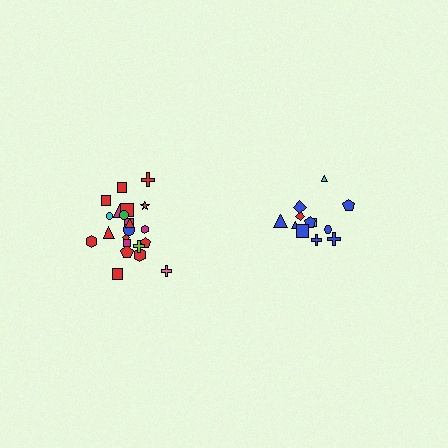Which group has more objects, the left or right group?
The left group.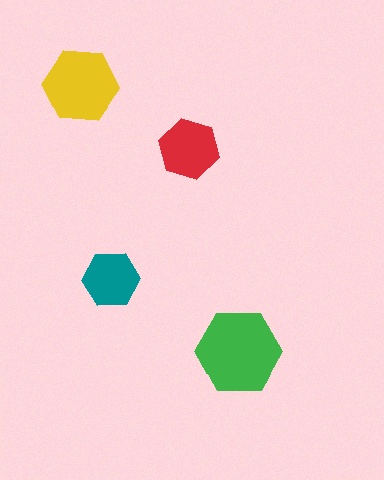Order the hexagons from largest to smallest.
the green one, the yellow one, the red one, the teal one.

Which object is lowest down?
The green hexagon is bottommost.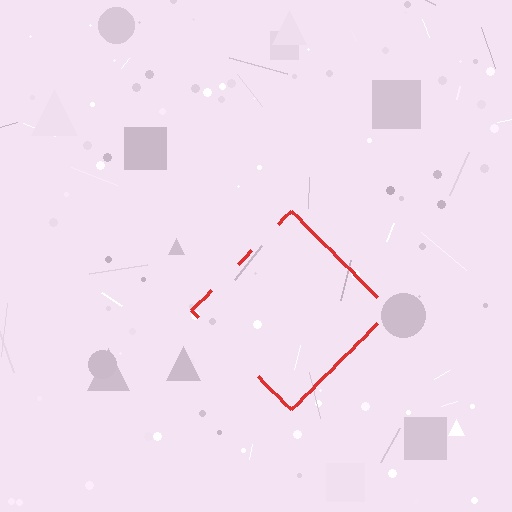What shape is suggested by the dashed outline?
The dashed outline suggests a diamond.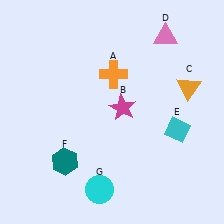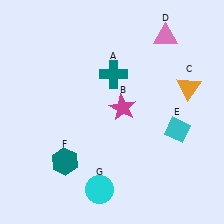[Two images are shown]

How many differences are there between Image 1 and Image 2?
There is 1 difference between the two images.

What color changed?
The cross (A) changed from orange in Image 1 to teal in Image 2.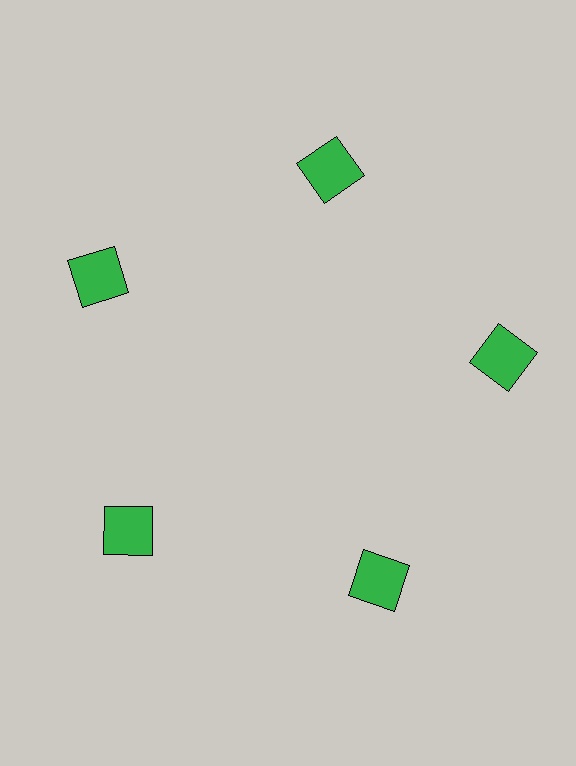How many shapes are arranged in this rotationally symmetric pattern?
There are 5 shapes, arranged in 5 groups of 1.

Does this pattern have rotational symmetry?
Yes, this pattern has 5-fold rotational symmetry. It looks the same after rotating 72 degrees around the center.